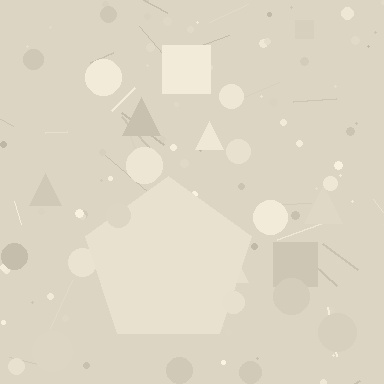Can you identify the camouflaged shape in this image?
The camouflaged shape is a pentagon.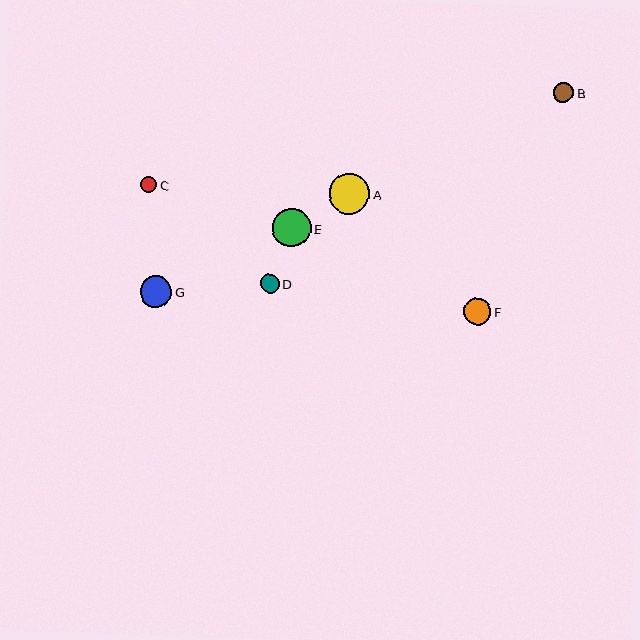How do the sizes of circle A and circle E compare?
Circle A and circle E are approximately the same size.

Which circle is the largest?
Circle A is the largest with a size of approximately 41 pixels.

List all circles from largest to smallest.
From largest to smallest: A, E, G, F, B, D, C.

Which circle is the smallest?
Circle C is the smallest with a size of approximately 16 pixels.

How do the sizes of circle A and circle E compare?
Circle A and circle E are approximately the same size.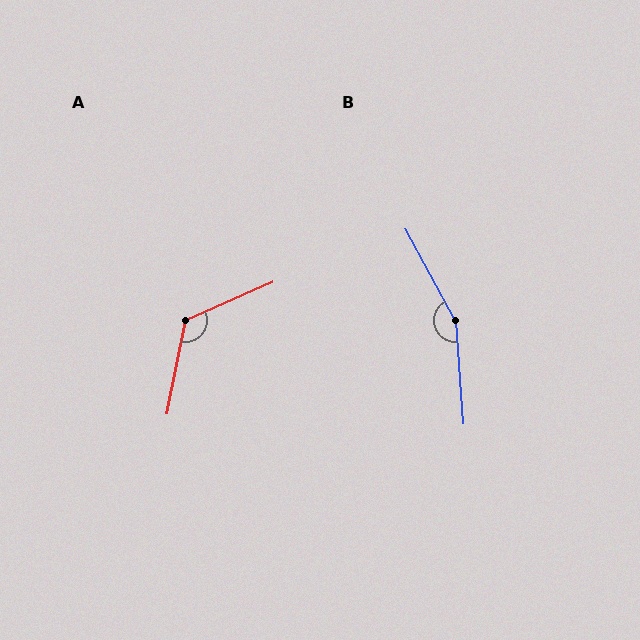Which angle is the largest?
B, at approximately 156 degrees.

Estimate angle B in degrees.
Approximately 156 degrees.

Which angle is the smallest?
A, at approximately 125 degrees.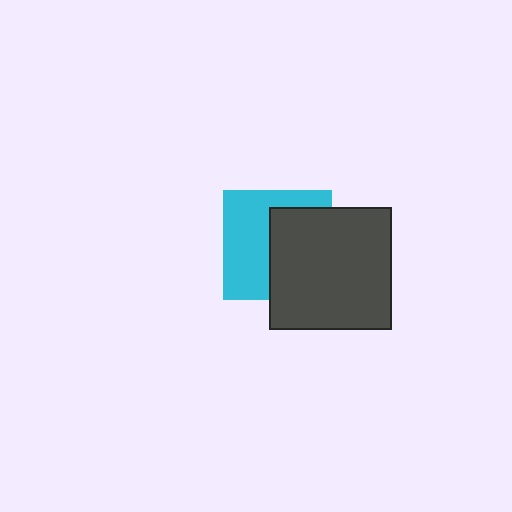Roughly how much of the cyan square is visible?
About half of it is visible (roughly 52%).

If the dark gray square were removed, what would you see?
You would see the complete cyan square.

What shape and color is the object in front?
The object in front is a dark gray square.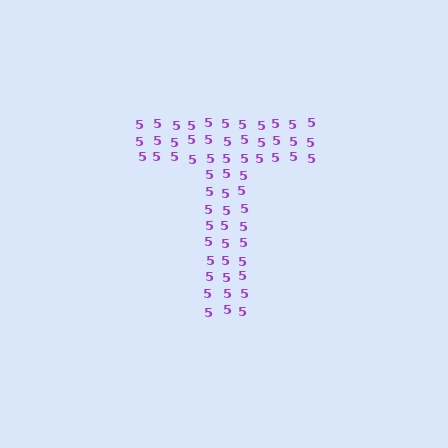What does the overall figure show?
The overall figure shows the letter T.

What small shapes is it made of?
It is made of small digit 5's.